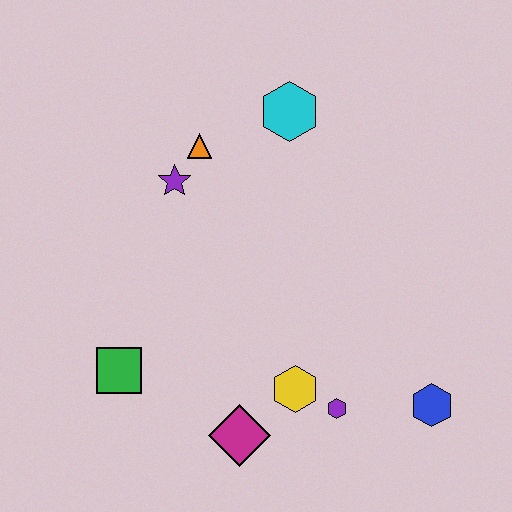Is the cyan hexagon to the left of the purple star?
No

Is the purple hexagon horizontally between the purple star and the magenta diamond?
No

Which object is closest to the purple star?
The orange triangle is closest to the purple star.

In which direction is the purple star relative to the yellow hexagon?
The purple star is above the yellow hexagon.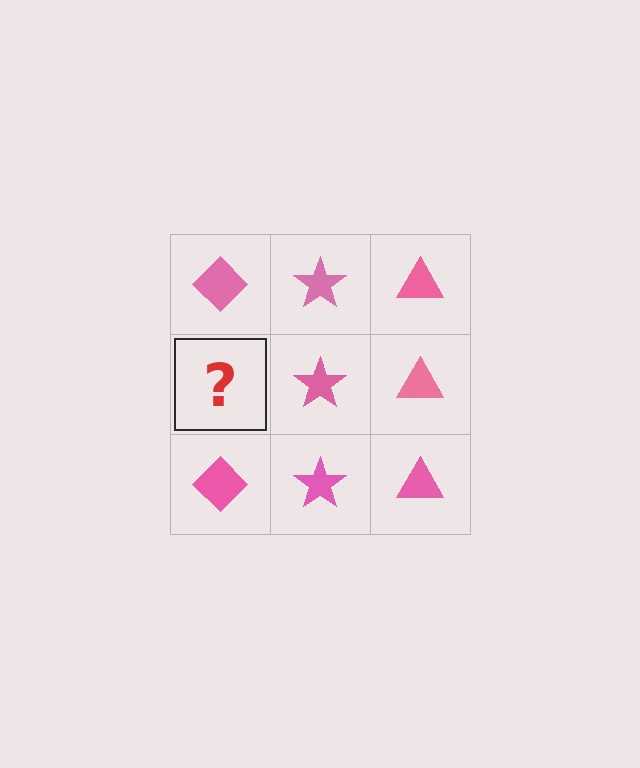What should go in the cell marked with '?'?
The missing cell should contain a pink diamond.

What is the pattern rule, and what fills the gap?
The rule is that each column has a consistent shape. The gap should be filled with a pink diamond.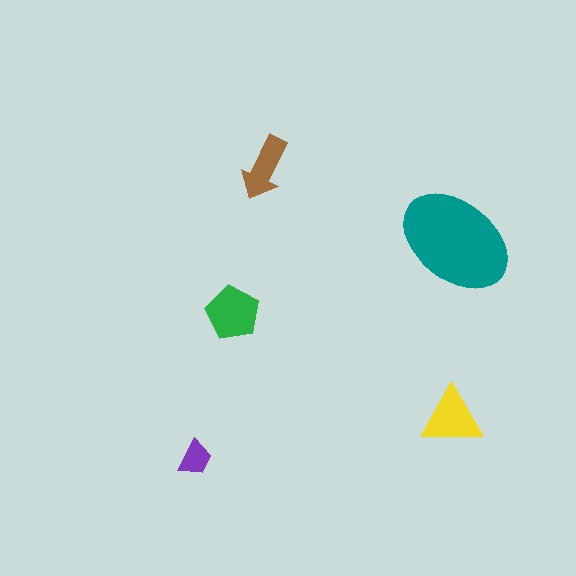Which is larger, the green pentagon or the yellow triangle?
The green pentagon.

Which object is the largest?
The teal ellipse.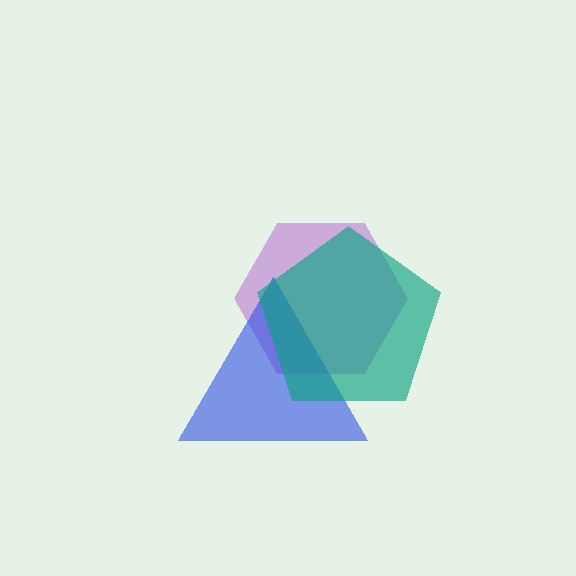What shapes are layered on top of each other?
The layered shapes are: a purple hexagon, a blue triangle, a teal pentagon.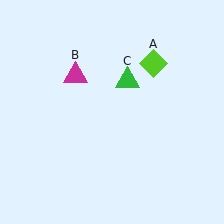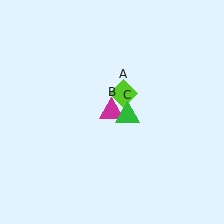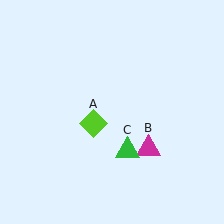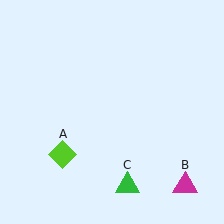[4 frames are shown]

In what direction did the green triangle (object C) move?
The green triangle (object C) moved down.